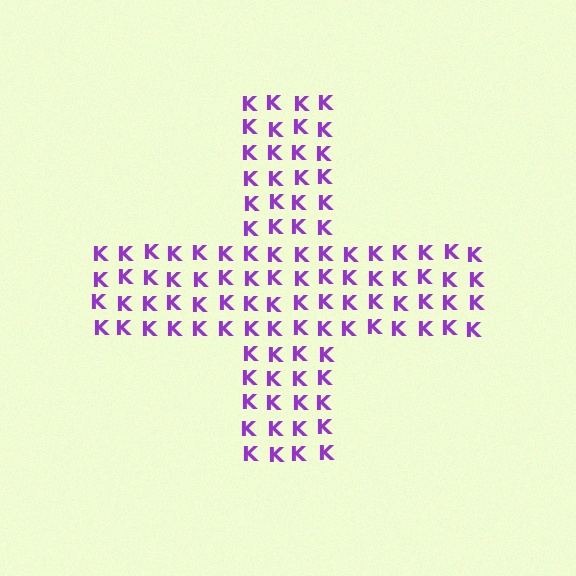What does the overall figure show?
The overall figure shows a cross.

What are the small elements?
The small elements are letter K's.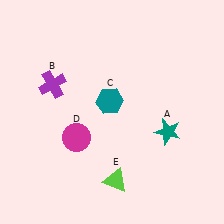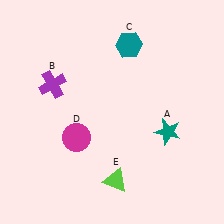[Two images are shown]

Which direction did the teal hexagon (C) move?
The teal hexagon (C) moved up.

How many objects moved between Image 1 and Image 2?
1 object moved between the two images.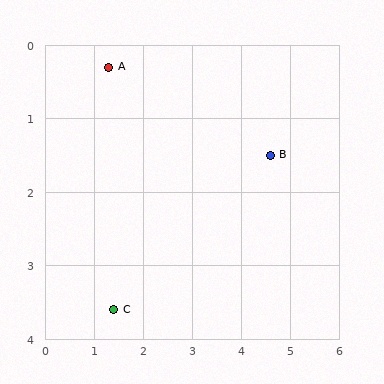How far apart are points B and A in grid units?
Points B and A are about 3.5 grid units apart.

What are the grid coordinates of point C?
Point C is at approximately (1.4, 3.6).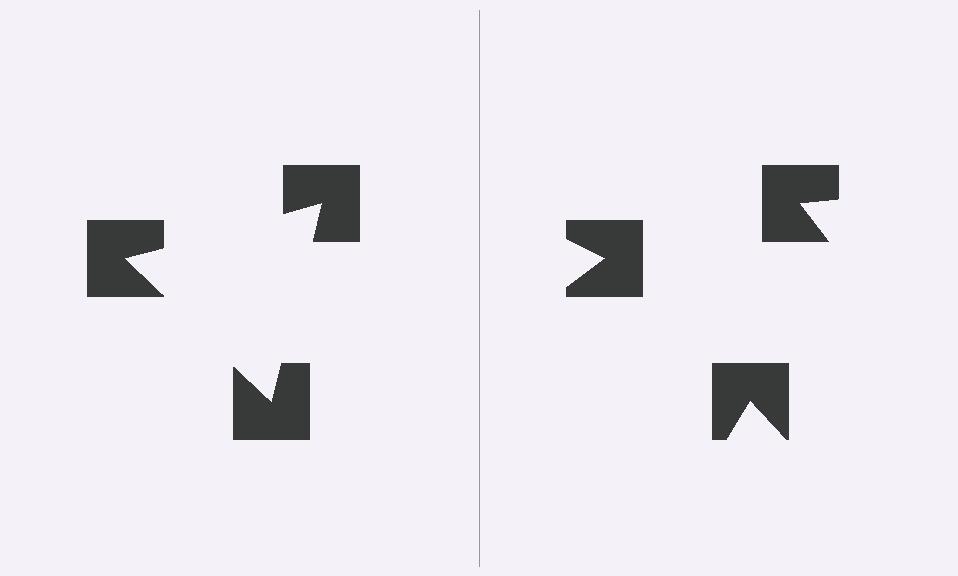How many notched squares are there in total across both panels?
6 — 3 on each side.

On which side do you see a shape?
An illusory triangle appears on the left side. On the right side the wedge cuts are rotated, so no coherent shape forms.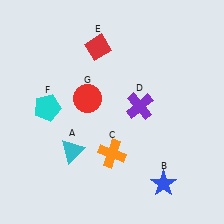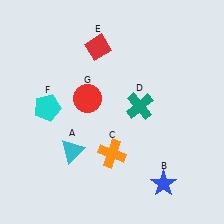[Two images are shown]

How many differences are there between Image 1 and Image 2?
There is 1 difference between the two images.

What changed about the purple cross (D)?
In Image 1, D is purple. In Image 2, it changed to teal.